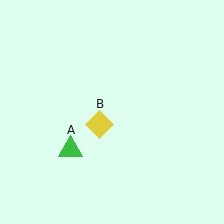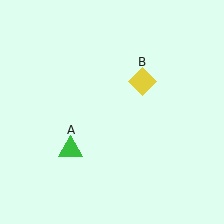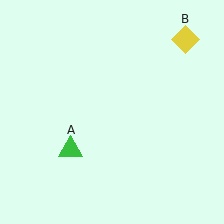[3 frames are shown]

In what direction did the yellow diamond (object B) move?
The yellow diamond (object B) moved up and to the right.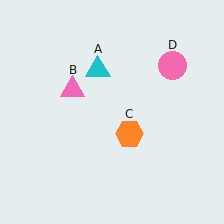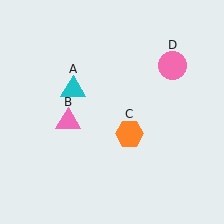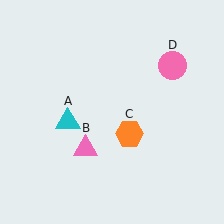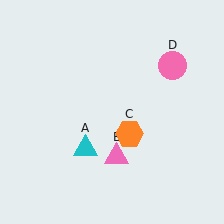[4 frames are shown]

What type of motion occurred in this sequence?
The cyan triangle (object A), pink triangle (object B) rotated counterclockwise around the center of the scene.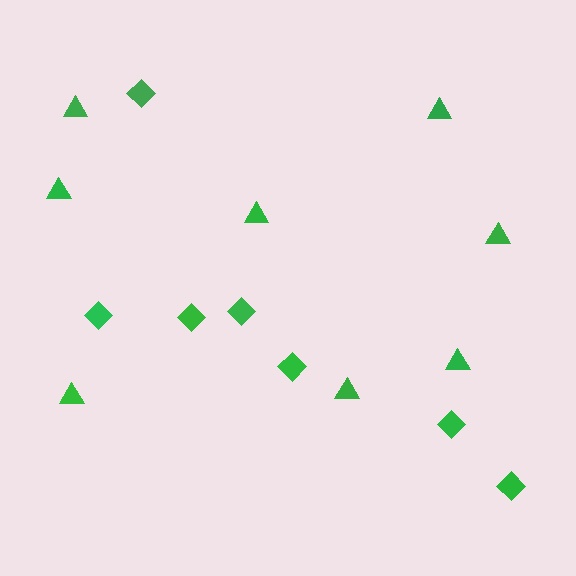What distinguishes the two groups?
There are 2 groups: one group of triangles (8) and one group of diamonds (7).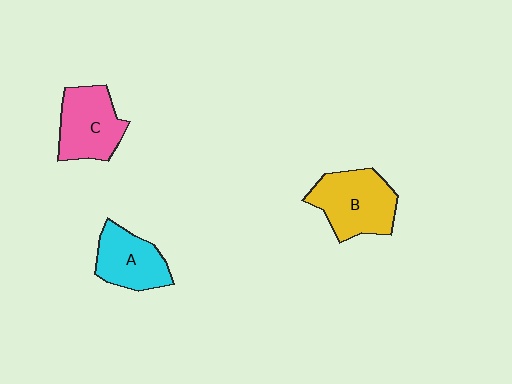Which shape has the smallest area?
Shape A (cyan).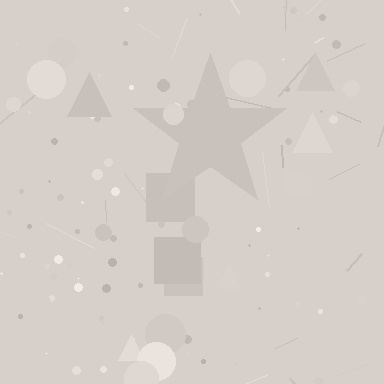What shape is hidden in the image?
A star is hidden in the image.